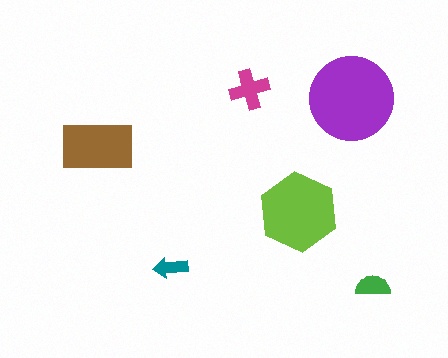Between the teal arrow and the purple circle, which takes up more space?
The purple circle.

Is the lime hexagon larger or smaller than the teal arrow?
Larger.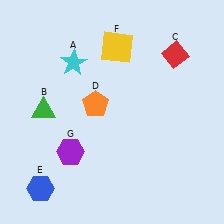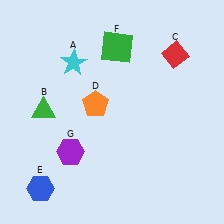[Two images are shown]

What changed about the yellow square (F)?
In Image 1, F is yellow. In Image 2, it changed to green.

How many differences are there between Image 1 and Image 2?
There is 1 difference between the two images.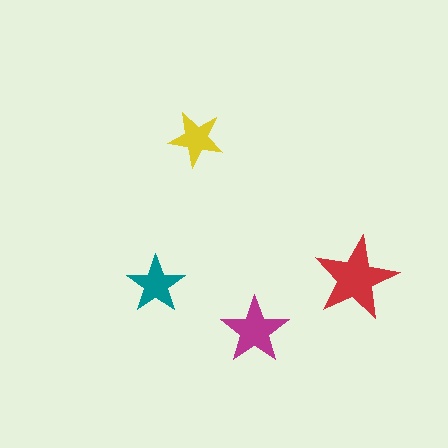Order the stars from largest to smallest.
the red one, the magenta one, the teal one, the yellow one.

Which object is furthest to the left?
The teal star is leftmost.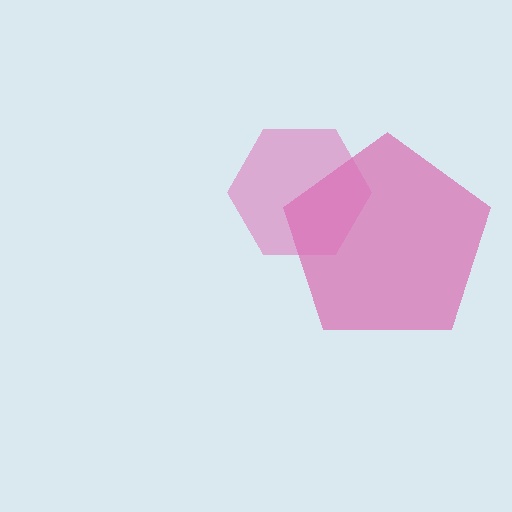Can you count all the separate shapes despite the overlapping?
Yes, there are 2 separate shapes.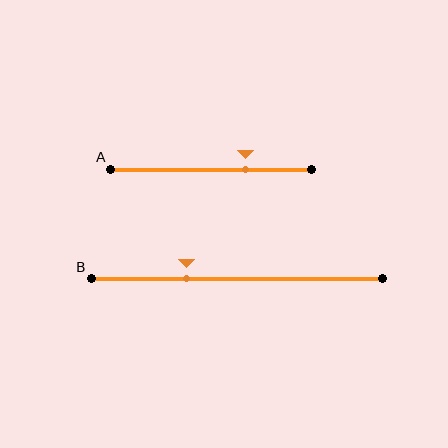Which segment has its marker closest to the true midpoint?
Segment A has its marker closest to the true midpoint.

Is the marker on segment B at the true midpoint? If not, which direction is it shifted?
No, the marker on segment B is shifted to the left by about 17% of the segment length.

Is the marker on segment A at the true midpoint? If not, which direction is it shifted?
No, the marker on segment A is shifted to the right by about 17% of the segment length.